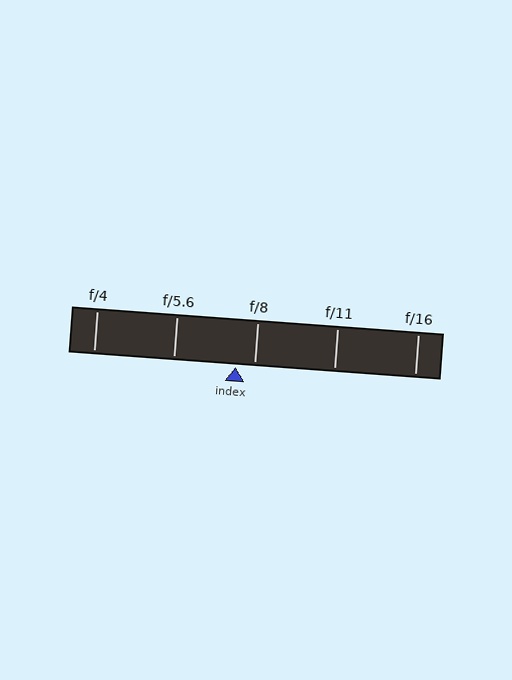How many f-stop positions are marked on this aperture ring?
There are 5 f-stop positions marked.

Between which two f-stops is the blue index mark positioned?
The index mark is between f/5.6 and f/8.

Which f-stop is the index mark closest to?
The index mark is closest to f/8.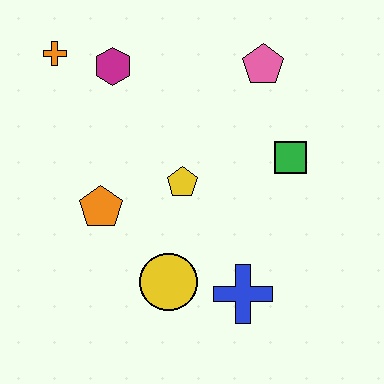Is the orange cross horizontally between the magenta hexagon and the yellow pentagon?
No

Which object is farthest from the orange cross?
The blue cross is farthest from the orange cross.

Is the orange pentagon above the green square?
No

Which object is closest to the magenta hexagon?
The orange cross is closest to the magenta hexagon.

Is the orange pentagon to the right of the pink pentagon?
No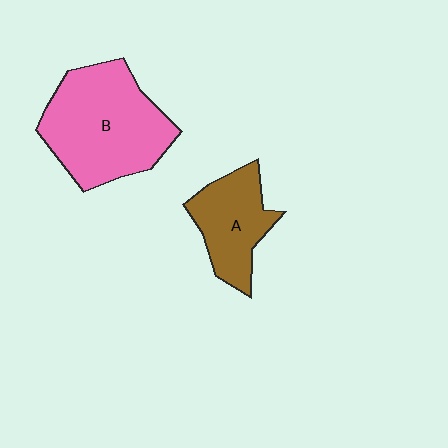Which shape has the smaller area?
Shape A (brown).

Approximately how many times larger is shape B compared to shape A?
Approximately 1.8 times.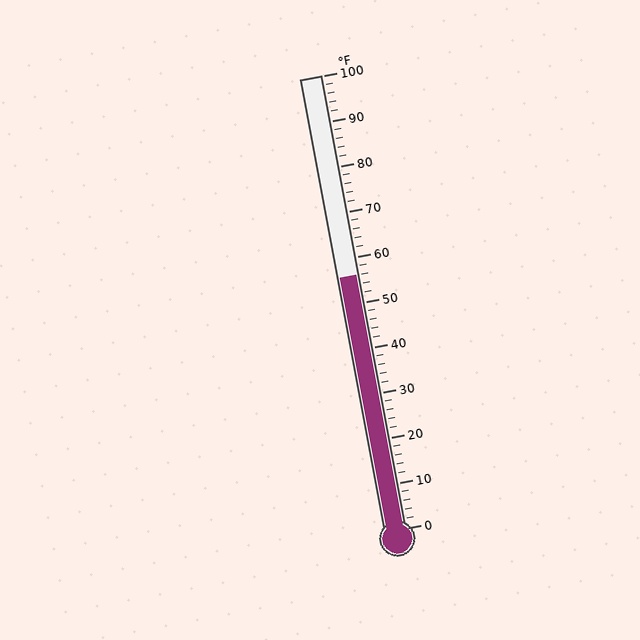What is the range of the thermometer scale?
The thermometer scale ranges from 0°F to 100°F.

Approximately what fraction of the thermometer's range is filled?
The thermometer is filled to approximately 55% of its range.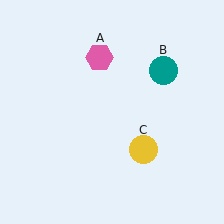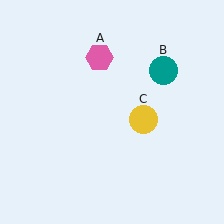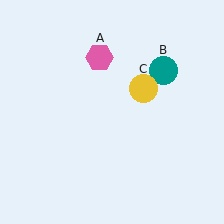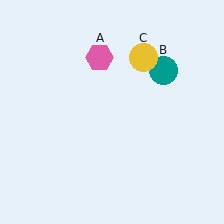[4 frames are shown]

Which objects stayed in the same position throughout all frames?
Pink hexagon (object A) and teal circle (object B) remained stationary.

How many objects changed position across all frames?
1 object changed position: yellow circle (object C).